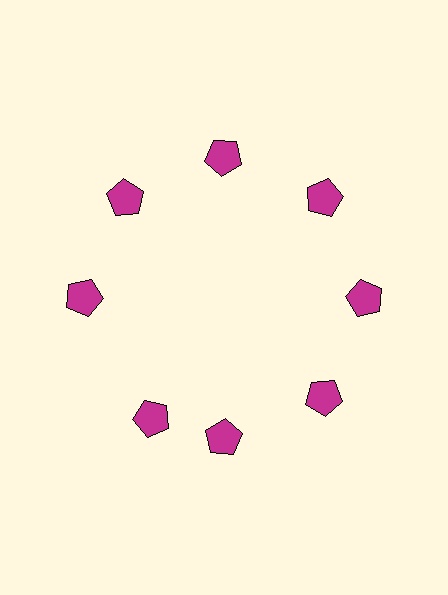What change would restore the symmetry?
The symmetry would be restored by rotating it back into even spacing with its neighbors so that all 8 pentagons sit at equal angles and equal distance from the center.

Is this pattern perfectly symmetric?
No. The 8 magenta pentagons are arranged in a ring, but one element near the 8 o'clock position is rotated out of alignment along the ring, breaking the 8-fold rotational symmetry.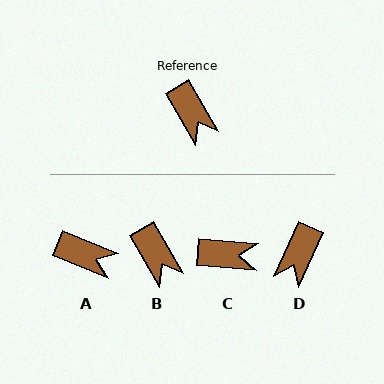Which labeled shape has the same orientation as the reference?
B.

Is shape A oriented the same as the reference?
No, it is off by about 37 degrees.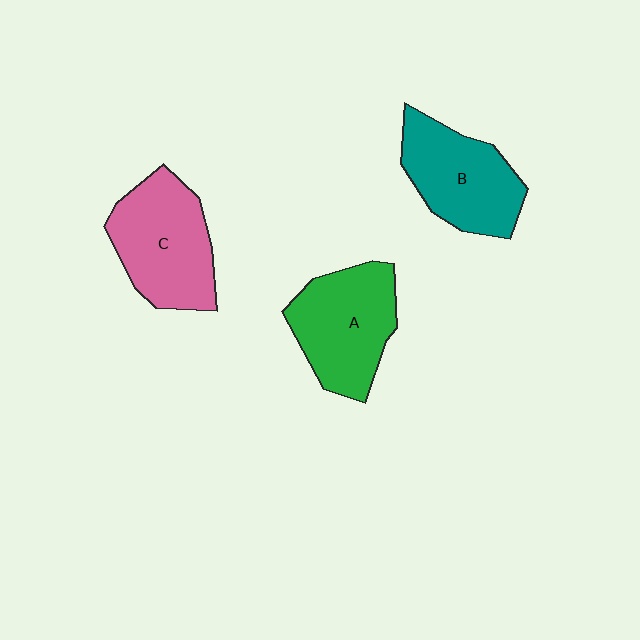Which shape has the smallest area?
Shape B (teal).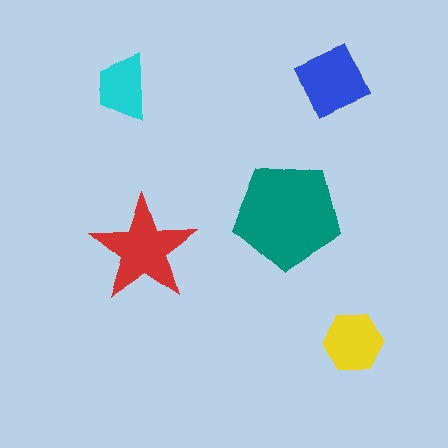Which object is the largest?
The teal pentagon.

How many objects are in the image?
There are 5 objects in the image.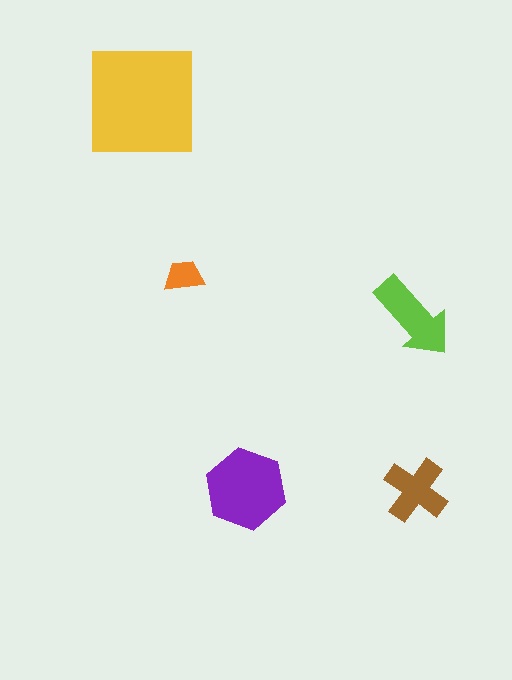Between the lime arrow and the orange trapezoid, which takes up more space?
The lime arrow.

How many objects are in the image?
There are 5 objects in the image.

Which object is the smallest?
The orange trapezoid.